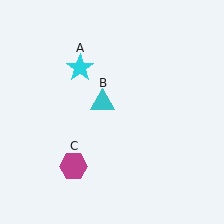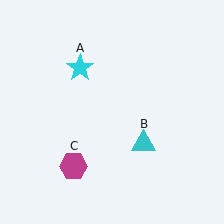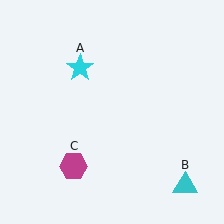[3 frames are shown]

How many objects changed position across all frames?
1 object changed position: cyan triangle (object B).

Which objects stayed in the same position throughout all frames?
Cyan star (object A) and magenta hexagon (object C) remained stationary.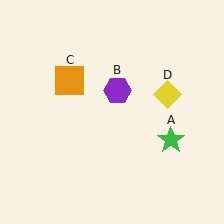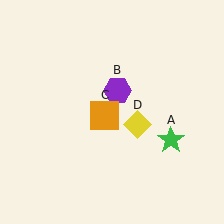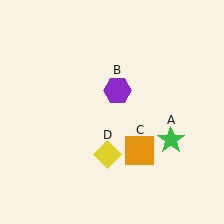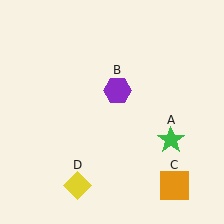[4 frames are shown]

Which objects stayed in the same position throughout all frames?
Green star (object A) and purple hexagon (object B) remained stationary.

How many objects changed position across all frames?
2 objects changed position: orange square (object C), yellow diamond (object D).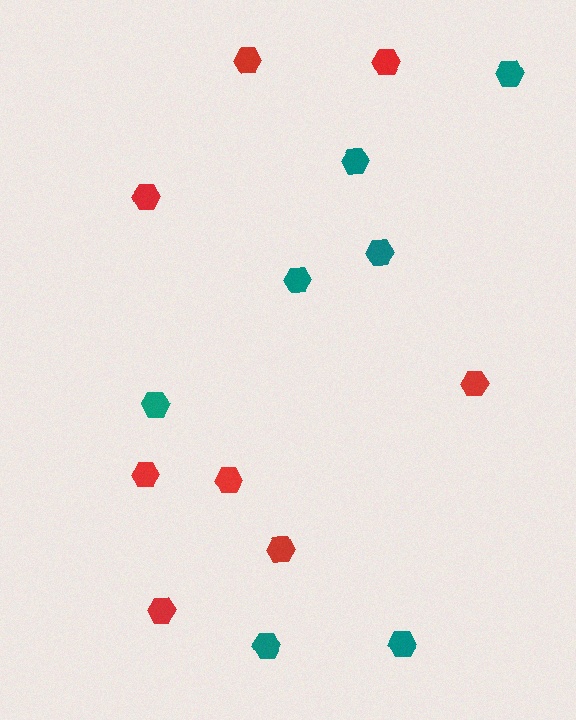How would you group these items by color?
There are 2 groups: one group of red hexagons (8) and one group of teal hexagons (7).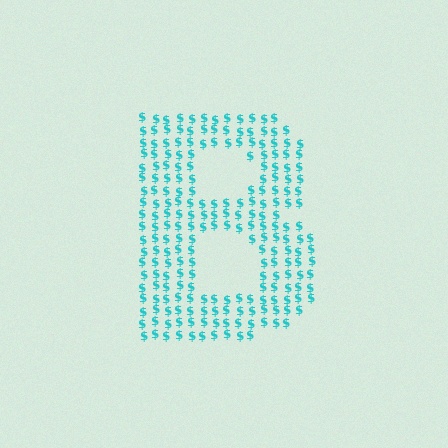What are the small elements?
The small elements are dollar signs.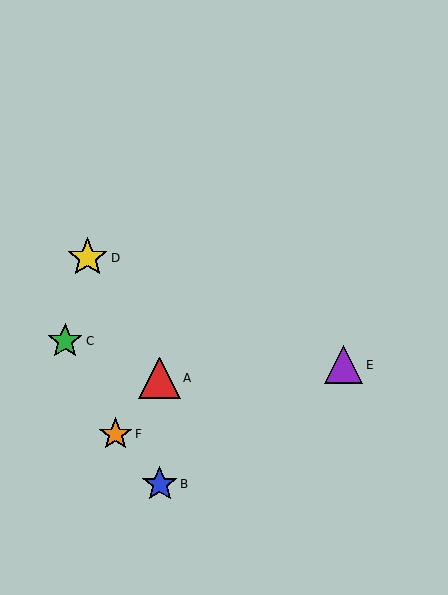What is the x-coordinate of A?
Object A is at x≈160.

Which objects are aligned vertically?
Objects A, B are aligned vertically.